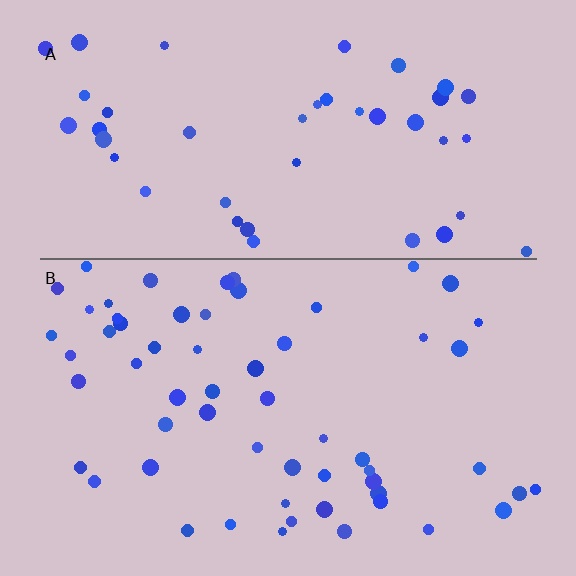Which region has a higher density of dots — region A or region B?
B (the bottom).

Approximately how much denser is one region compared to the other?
Approximately 1.3× — region B over region A.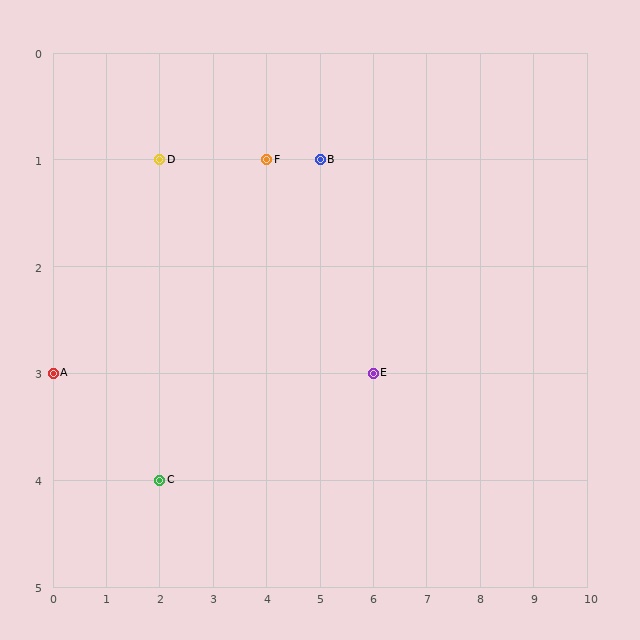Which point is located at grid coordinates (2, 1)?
Point D is at (2, 1).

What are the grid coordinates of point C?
Point C is at grid coordinates (2, 4).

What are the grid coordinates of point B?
Point B is at grid coordinates (5, 1).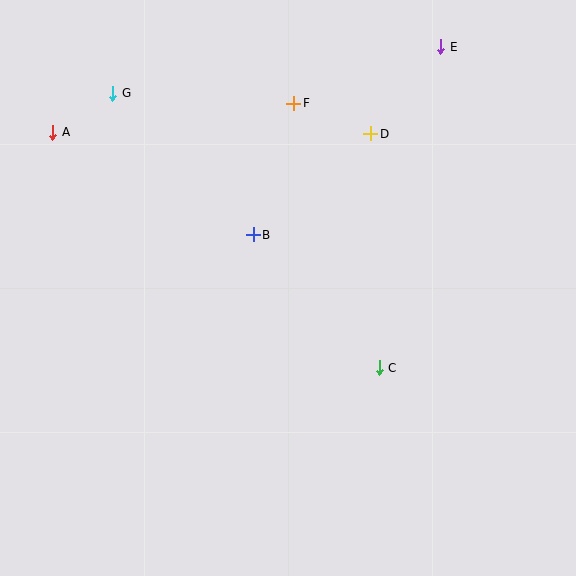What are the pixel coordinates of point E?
Point E is at (441, 47).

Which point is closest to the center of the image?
Point B at (253, 235) is closest to the center.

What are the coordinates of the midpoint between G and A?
The midpoint between G and A is at (83, 113).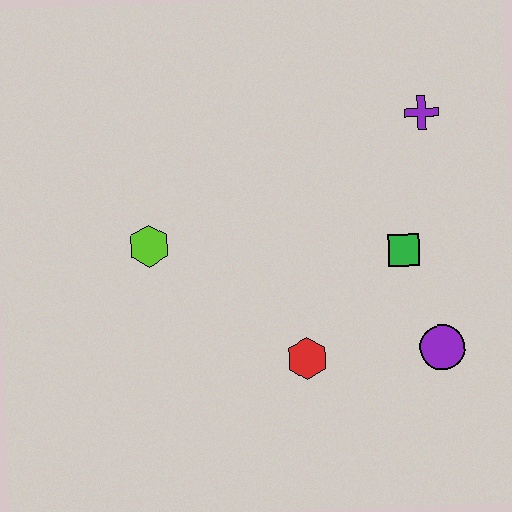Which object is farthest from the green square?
The lime hexagon is farthest from the green square.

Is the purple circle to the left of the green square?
No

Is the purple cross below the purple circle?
No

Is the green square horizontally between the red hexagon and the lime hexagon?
No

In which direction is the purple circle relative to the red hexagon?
The purple circle is to the right of the red hexagon.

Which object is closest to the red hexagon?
The purple circle is closest to the red hexagon.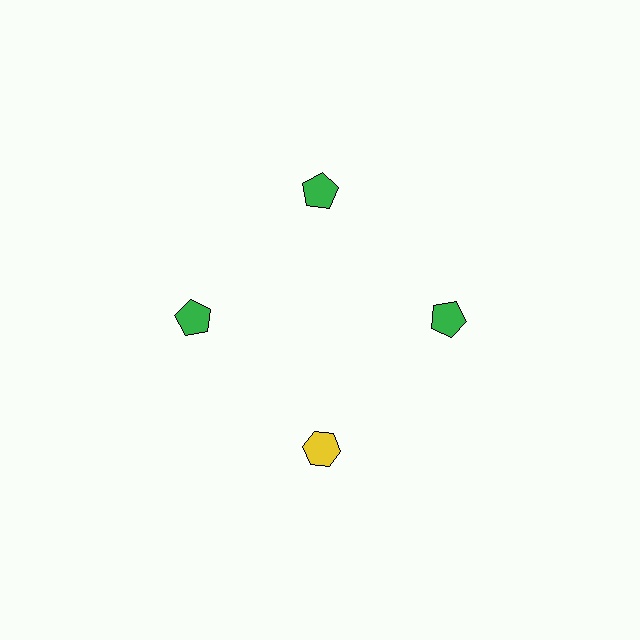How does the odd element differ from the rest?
It differs in both color (yellow instead of green) and shape (hexagon instead of pentagon).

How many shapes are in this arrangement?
There are 4 shapes arranged in a ring pattern.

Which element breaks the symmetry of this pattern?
The yellow hexagon at roughly the 6 o'clock position breaks the symmetry. All other shapes are green pentagons.